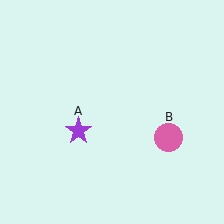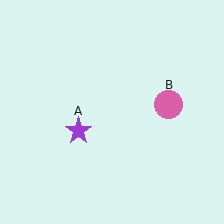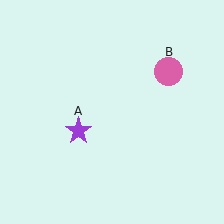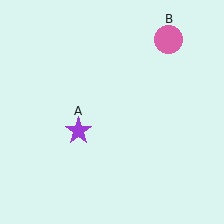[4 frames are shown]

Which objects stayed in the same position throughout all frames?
Purple star (object A) remained stationary.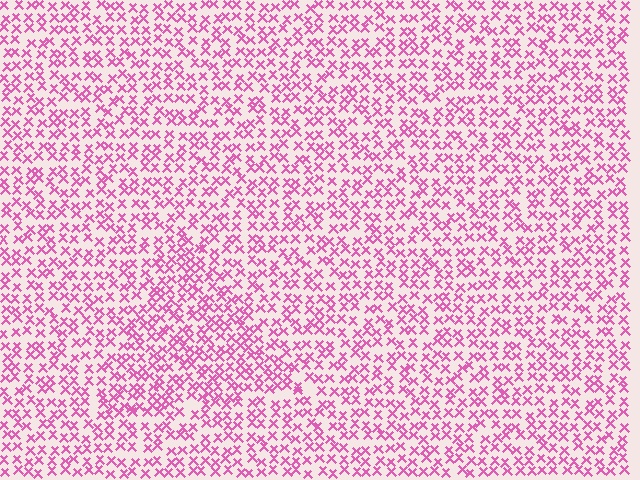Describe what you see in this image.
The image contains small pink elements arranged at two different densities. A triangle-shaped region is visible where the elements are more densely packed than the surrounding area.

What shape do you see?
I see a triangle.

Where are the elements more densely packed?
The elements are more densely packed inside the triangle boundary.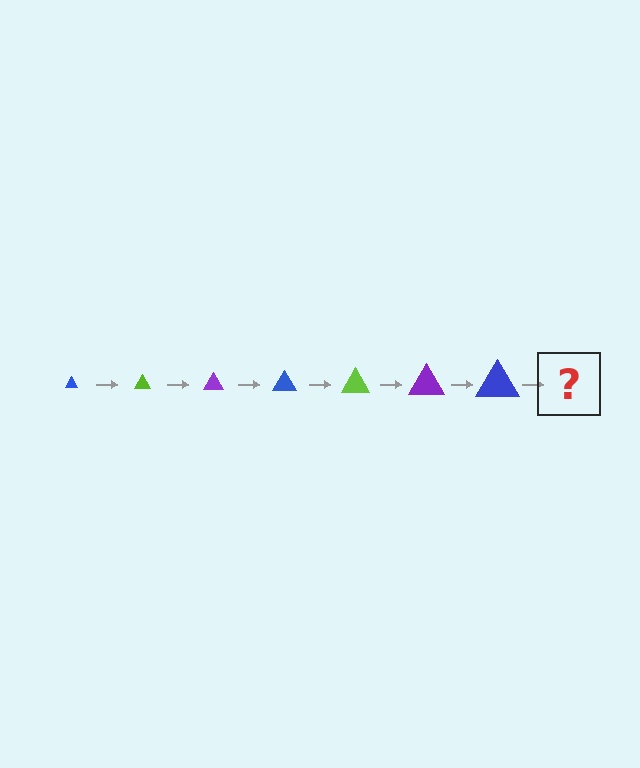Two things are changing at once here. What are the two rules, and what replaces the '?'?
The two rules are that the triangle grows larger each step and the color cycles through blue, lime, and purple. The '?' should be a lime triangle, larger than the previous one.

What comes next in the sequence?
The next element should be a lime triangle, larger than the previous one.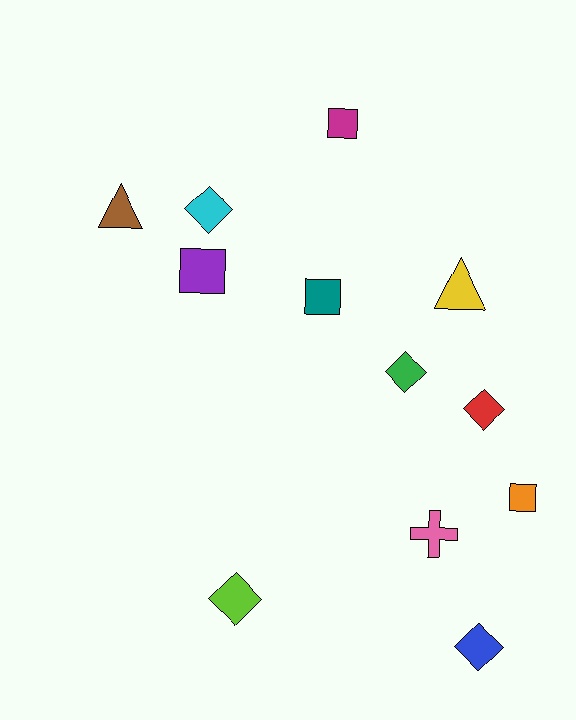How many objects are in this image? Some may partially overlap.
There are 12 objects.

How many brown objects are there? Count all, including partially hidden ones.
There is 1 brown object.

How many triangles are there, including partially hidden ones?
There are 2 triangles.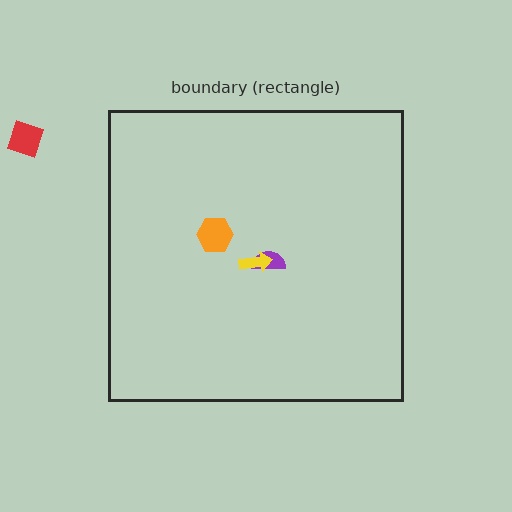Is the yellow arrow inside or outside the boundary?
Inside.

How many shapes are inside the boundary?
3 inside, 1 outside.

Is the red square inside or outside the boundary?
Outside.